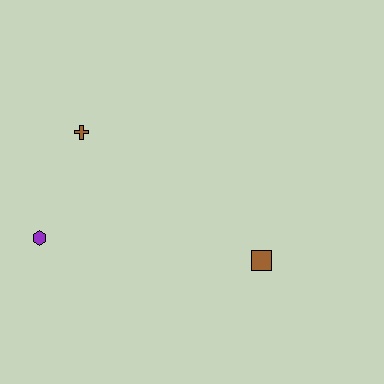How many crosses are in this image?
There is 1 cross.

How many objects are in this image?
There are 3 objects.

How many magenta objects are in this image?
There are no magenta objects.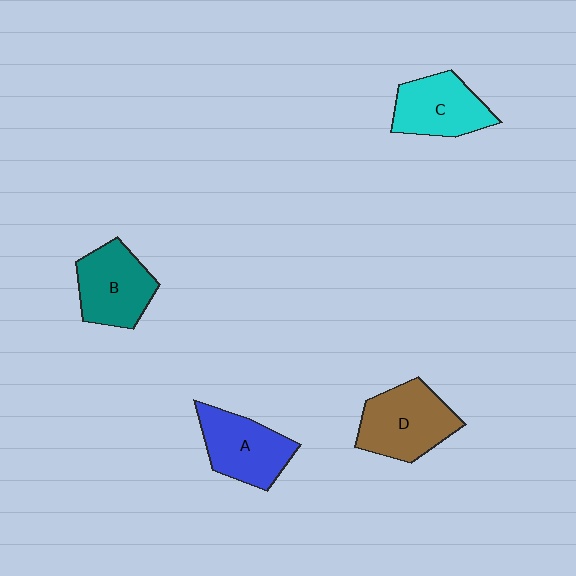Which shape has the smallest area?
Shape C (cyan).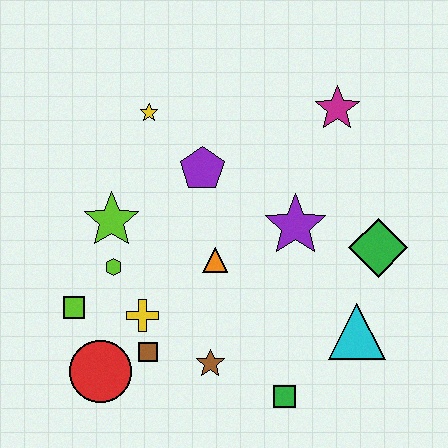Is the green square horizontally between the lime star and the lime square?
No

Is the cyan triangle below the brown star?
No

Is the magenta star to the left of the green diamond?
Yes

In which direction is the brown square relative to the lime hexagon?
The brown square is below the lime hexagon.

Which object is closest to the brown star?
The brown square is closest to the brown star.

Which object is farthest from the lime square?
The magenta star is farthest from the lime square.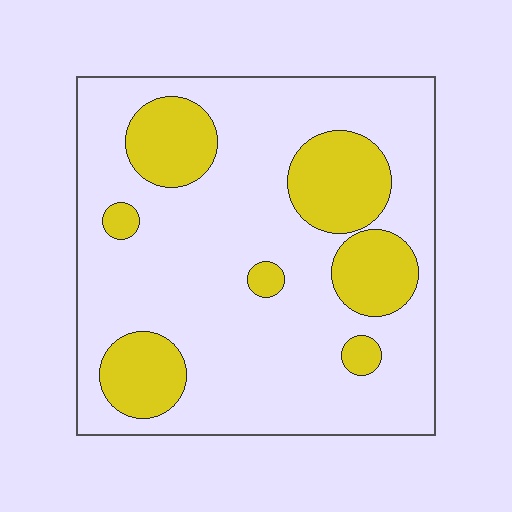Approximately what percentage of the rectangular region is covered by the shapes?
Approximately 25%.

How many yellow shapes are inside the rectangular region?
7.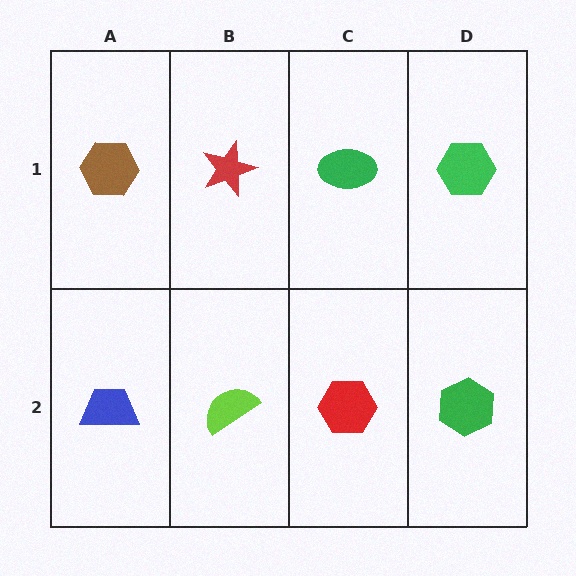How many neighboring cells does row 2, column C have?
3.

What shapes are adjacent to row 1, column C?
A red hexagon (row 2, column C), a red star (row 1, column B), a green hexagon (row 1, column D).